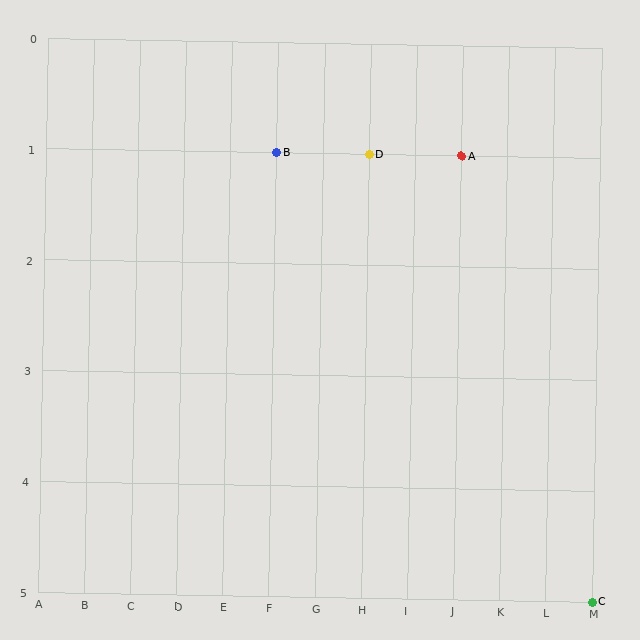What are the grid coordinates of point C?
Point C is at grid coordinates (M, 5).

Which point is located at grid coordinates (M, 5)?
Point C is at (M, 5).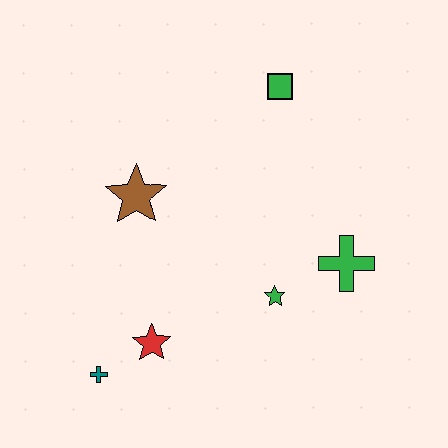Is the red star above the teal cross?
Yes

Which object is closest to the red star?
The teal cross is closest to the red star.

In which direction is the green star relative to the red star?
The green star is to the right of the red star.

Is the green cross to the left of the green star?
No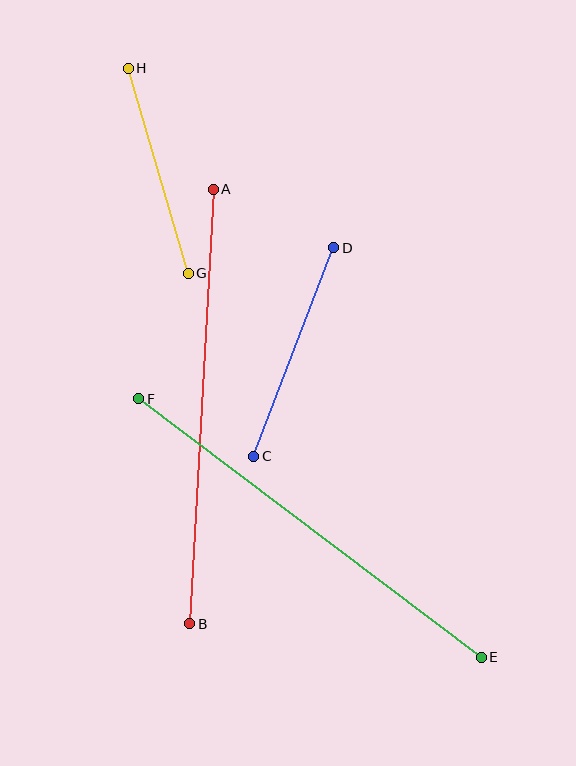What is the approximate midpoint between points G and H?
The midpoint is at approximately (158, 171) pixels.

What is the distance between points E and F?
The distance is approximately 429 pixels.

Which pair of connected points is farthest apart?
Points A and B are farthest apart.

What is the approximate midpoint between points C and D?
The midpoint is at approximately (294, 352) pixels.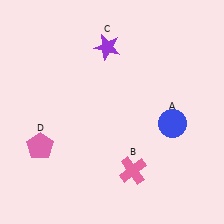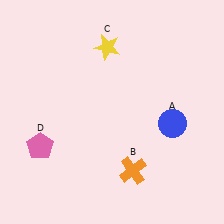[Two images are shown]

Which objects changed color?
B changed from pink to orange. C changed from purple to yellow.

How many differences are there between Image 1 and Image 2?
There are 2 differences between the two images.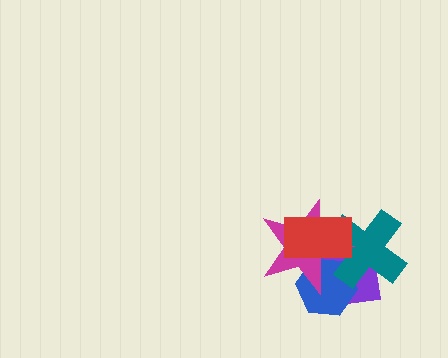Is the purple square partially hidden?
Yes, it is partially covered by another shape.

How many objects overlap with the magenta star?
4 objects overlap with the magenta star.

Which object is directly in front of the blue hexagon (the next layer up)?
The teal cross is directly in front of the blue hexagon.